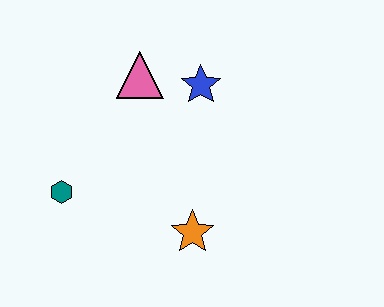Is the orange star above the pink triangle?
No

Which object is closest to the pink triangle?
The blue star is closest to the pink triangle.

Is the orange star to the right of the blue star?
No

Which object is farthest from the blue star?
The teal hexagon is farthest from the blue star.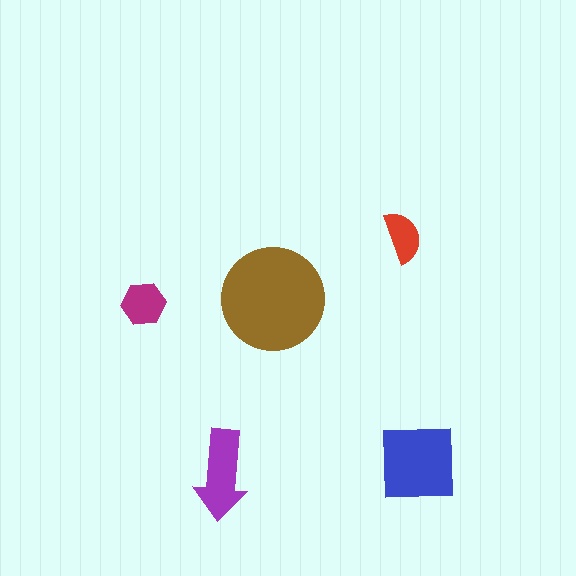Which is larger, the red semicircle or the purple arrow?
The purple arrow.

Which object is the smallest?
The red semicircle.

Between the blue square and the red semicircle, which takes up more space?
The blue square.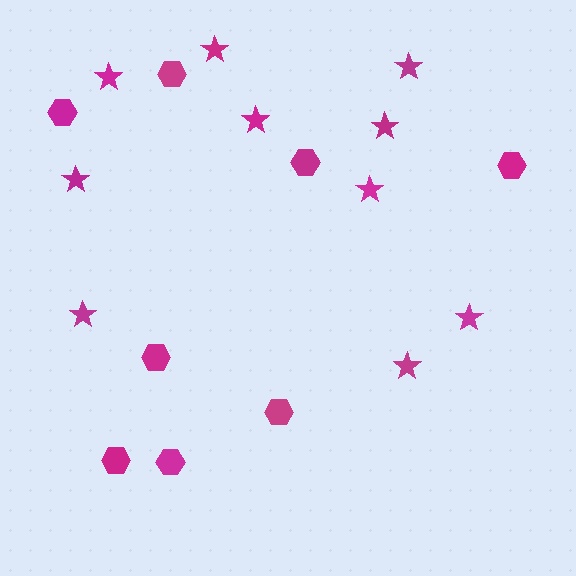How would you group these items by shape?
There are 2 groups: one group of hexagons (8) and one group of stars (10).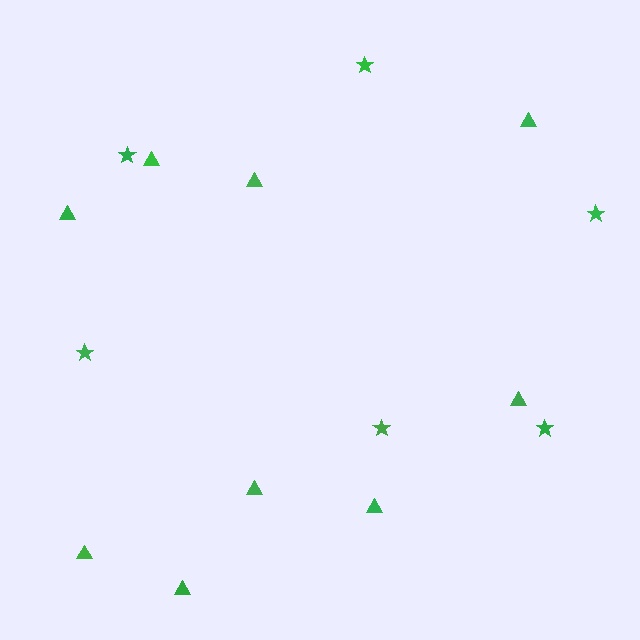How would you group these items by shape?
There are 2 groups: one group of triangles (9) and one group of stars (6).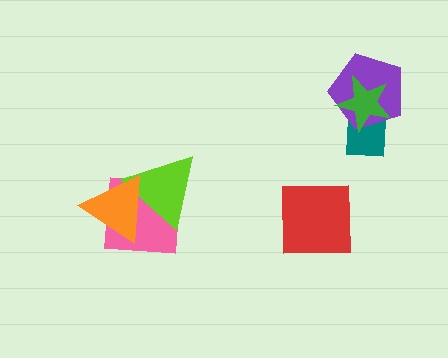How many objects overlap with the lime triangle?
2 objects overlap with the lime triangle.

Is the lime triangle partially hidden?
Yes, it is partially covered by another shape.